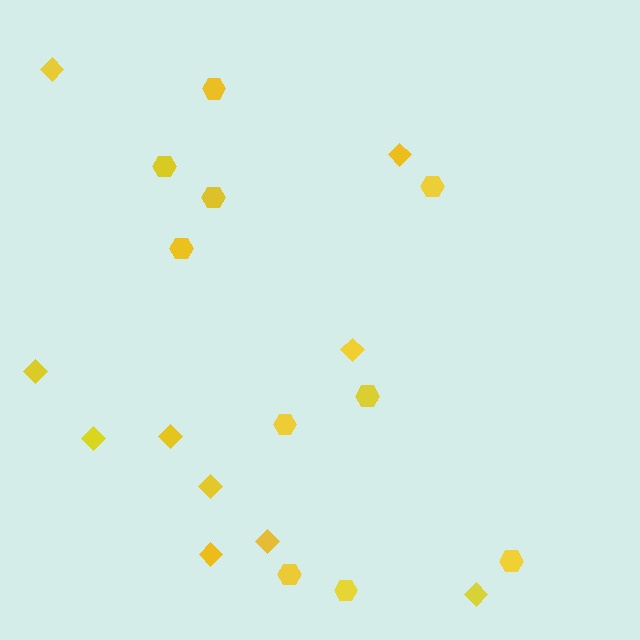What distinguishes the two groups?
There are 2 groups: one group of hexagons (10) and one group of diamonds (10).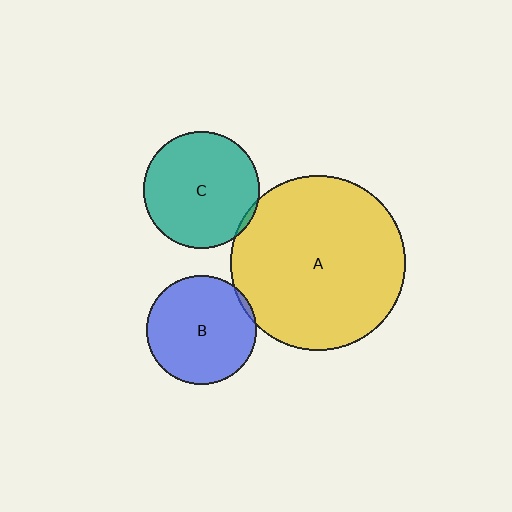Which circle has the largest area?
Circle A (yellow).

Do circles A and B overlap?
Yes.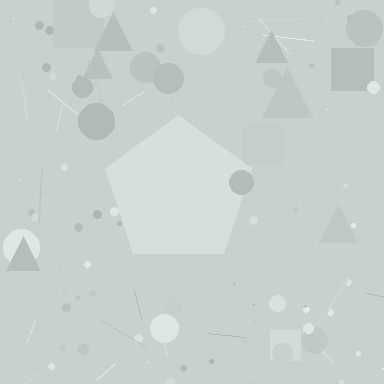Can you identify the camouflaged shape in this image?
The camouflaged shape is a pentagon.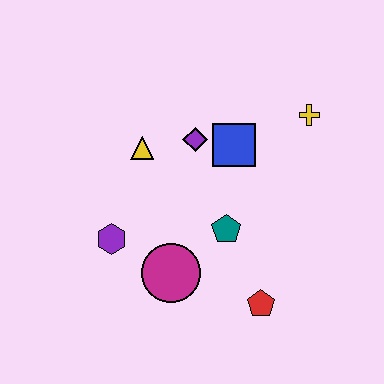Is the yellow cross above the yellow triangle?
Yes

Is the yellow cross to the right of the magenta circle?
Yes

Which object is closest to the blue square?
The purple diamond is closest to the blue square.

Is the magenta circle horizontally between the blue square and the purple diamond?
No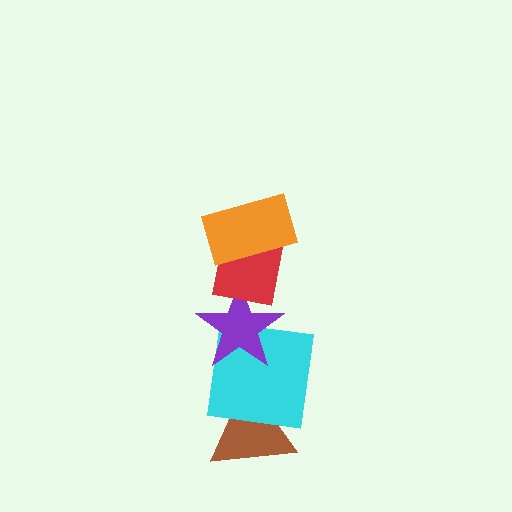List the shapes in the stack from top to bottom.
From top to bottom: the orange rectangle, the red square, the purple star, the cyan square, the brown triangle.